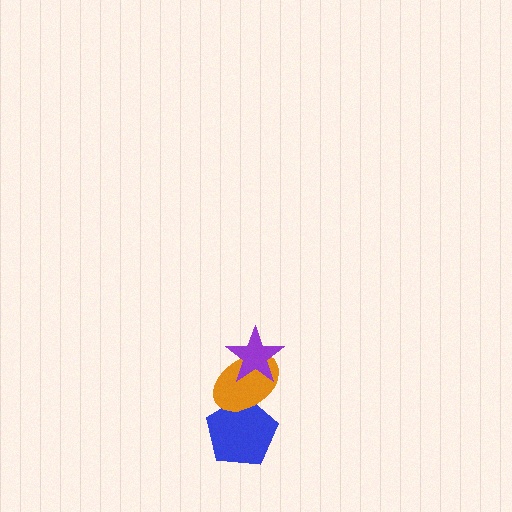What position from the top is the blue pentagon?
The blue pentagon is 3rd from the top.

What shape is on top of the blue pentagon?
The orange ellipse is on top of the blue pentagon.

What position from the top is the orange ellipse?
The orange ellipse is 2nd from the top.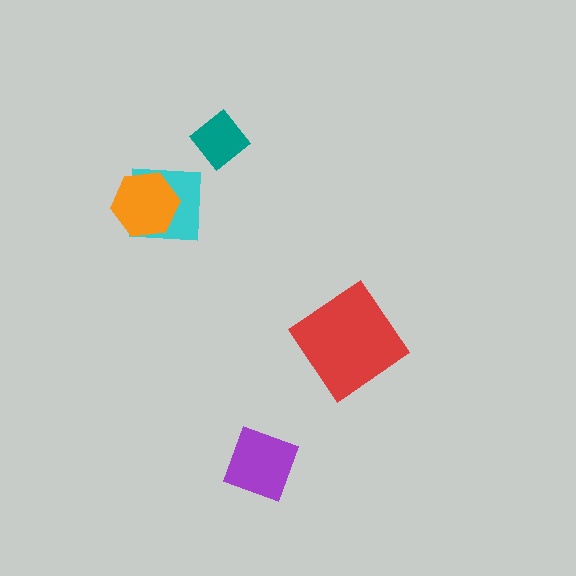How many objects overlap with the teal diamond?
0 objects overlap with the teal diamond.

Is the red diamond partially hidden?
No, no other shape covers it.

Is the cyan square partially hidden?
Yes, it is partially covered by another shape.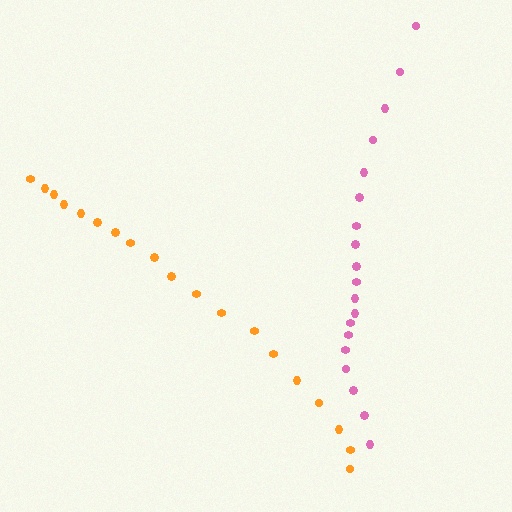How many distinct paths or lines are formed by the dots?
There are 2 distinct paths.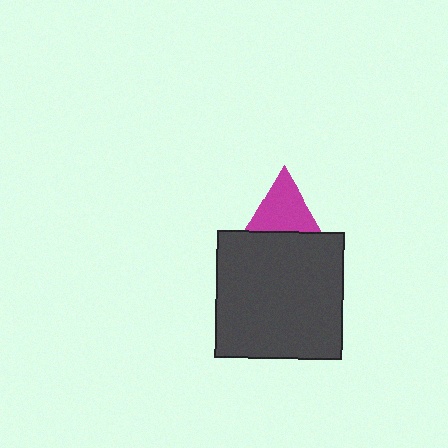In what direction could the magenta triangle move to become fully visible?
The magenta triangle could move up. That would shift it out from behind the dark gray square entirely.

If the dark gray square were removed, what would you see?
You would see the complete magenta triangle.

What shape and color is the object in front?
The object in front is a dark gray square.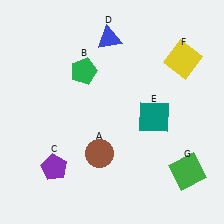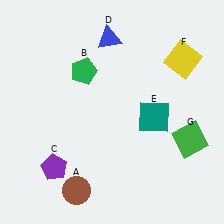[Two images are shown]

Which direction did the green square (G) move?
The green square (G) moved up.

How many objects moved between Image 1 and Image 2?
2 objects moved between the two images.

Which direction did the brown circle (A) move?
The brown circle (A) moved down.